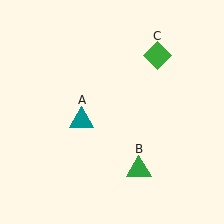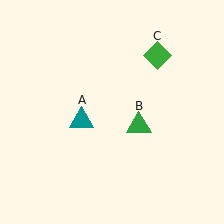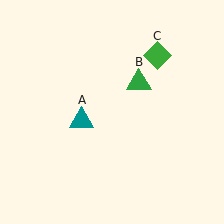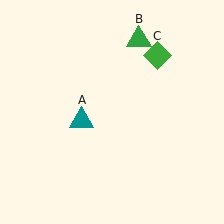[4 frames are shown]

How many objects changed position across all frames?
1 object changed position: green triangle (object B).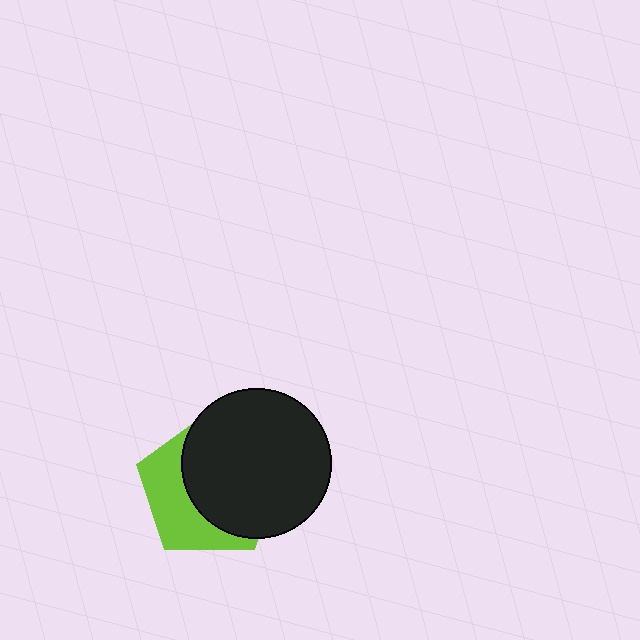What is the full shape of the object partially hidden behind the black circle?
The partially hidden object is a lime pentagon.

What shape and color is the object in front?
The object in front is a black circle.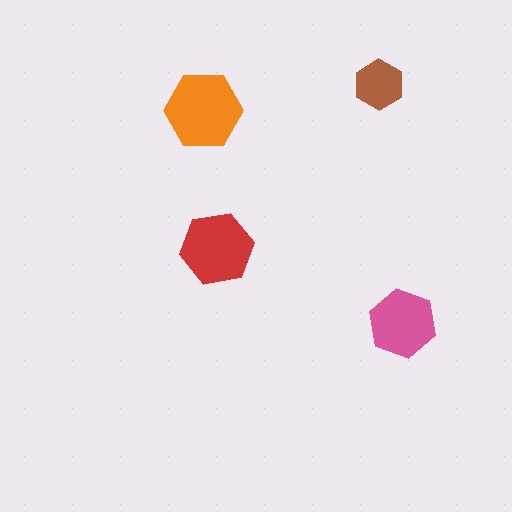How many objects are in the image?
There are 4 objects in the image.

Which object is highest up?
The brown hexagon is topmost.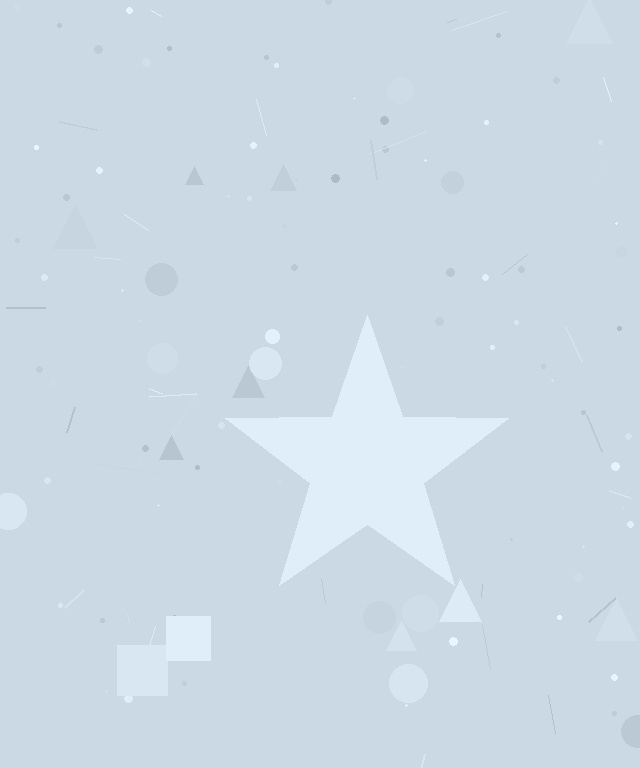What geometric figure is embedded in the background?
A star is embedded in the background.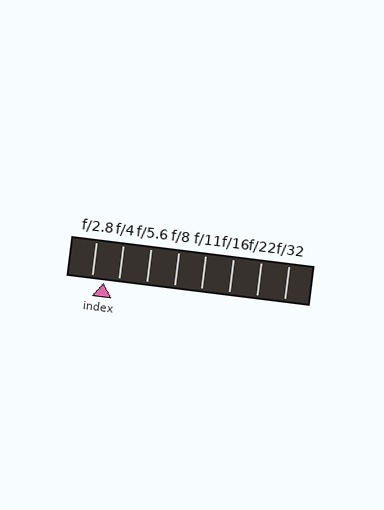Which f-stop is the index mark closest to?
The index mark is closest to f/2.8.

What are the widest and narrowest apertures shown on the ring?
The widest aperture shown is f/2.8 and the narrowest is f/32.